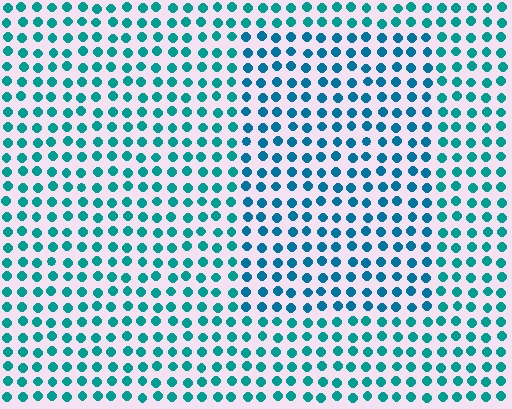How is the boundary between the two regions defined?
The boundary is defined purely by a slight shift in hue (about 21 degrees). Spacing, size, and orientation are identical on both sides.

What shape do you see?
I see a rectangle.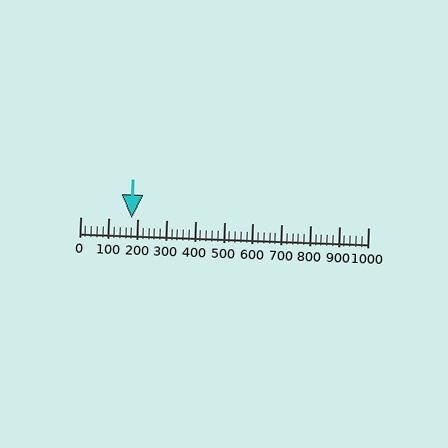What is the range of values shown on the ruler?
The ruler shows values from 0 to 1000.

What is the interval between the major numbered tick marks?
The major tick marks are spaced 100 units apart.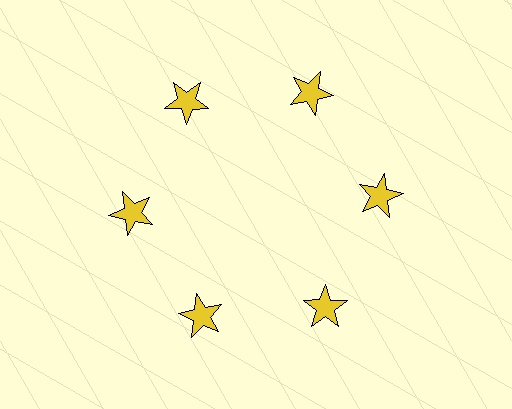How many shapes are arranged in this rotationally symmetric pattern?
There are 6 shapes, arranged in 6 groups of 1.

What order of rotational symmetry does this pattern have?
This pattern has 6-fold rotational symmetry.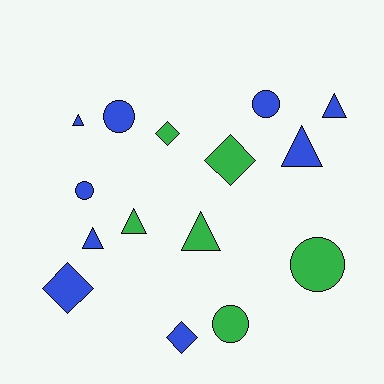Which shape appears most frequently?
Triangle, with 6 objects.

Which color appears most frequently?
Blue, with 9 objects.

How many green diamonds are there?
There are 2 green diamonds.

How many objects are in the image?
There are 15 objects.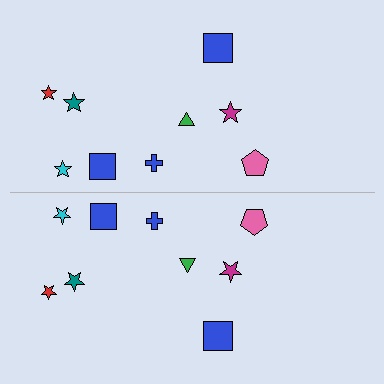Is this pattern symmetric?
Yes, this pattern has bilateral (reflection) symmetry.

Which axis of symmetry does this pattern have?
The pattern has a horizontal axis of symmetry running through the center of the image.